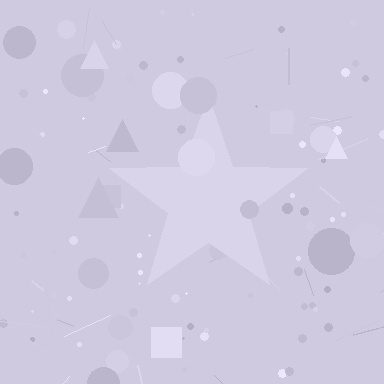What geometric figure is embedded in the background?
A star is embedded in the background.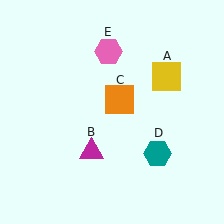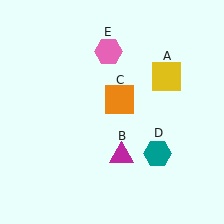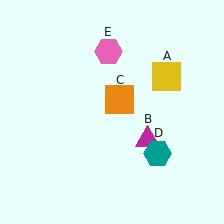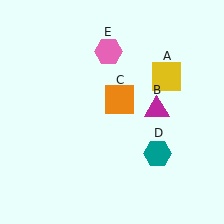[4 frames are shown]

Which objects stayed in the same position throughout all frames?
Yellow square (object A) and orange square (object C) and teal hexagon (object D) and pink hexagon (object E) remained stationary.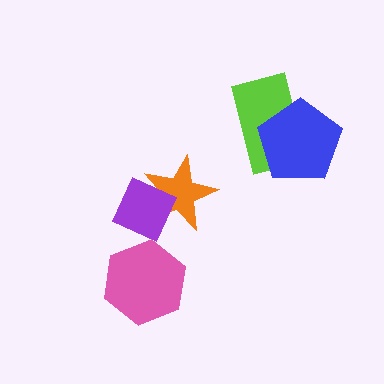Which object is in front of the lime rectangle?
The blue pentagon is in front of the lime rectangle.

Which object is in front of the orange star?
The purple diamond is in front of the orange star.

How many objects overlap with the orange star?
1 object overlaps with the orange star.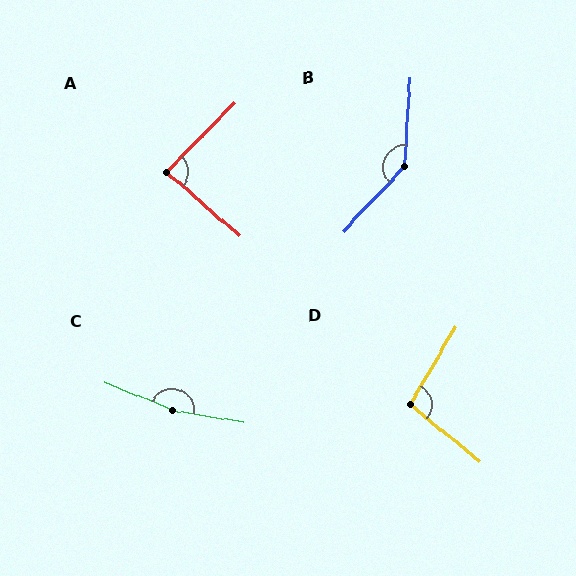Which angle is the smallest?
A, at approximately 87 degrees.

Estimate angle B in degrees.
Approximately 140 degrees.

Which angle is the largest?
C, at approximately 167 degrees.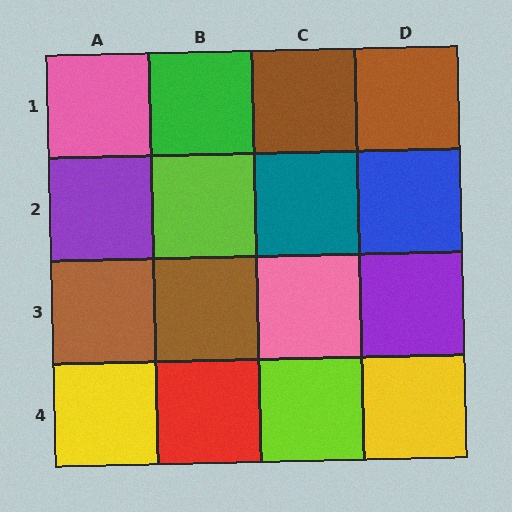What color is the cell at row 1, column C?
Brown.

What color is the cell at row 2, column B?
Lime.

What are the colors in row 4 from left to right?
Yellow, red, lime, yellow.